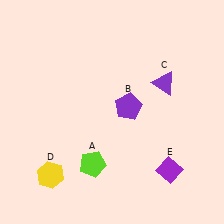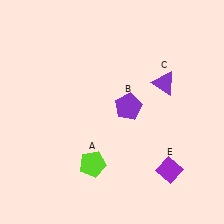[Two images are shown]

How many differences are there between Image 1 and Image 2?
There is 1 difference between the two images.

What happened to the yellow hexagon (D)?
The yellow hexagon (D) was removed in Image 2. It was in the bottom-left area of Image 1.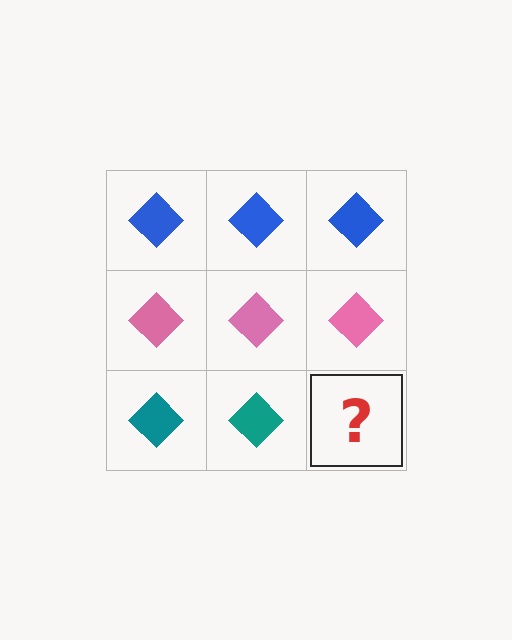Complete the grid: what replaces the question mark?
The question mark should be replaced with a teal diamond.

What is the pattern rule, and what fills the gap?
The rule is that each row has a consistent color. The gap should be filled with a teal diamond.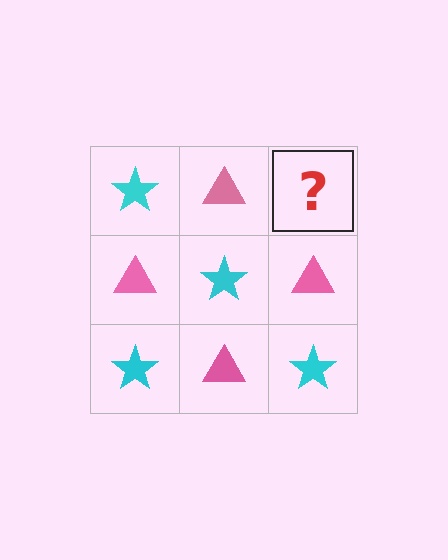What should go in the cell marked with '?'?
The missing cell should contain a cyan star.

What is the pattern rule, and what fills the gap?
The rule is that it alternates cyan star and pink triangle in a checkerboard pattern. The gap should be filled with a cyan star.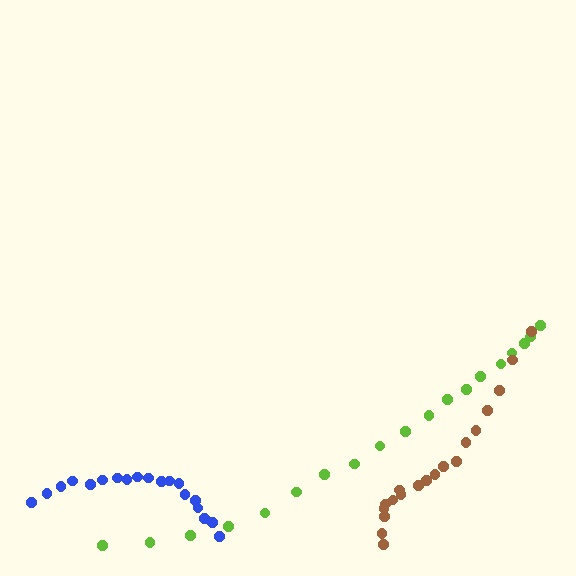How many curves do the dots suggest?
There are 3 distinct paths.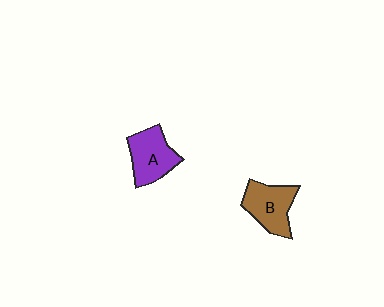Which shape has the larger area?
Shape B (brown).